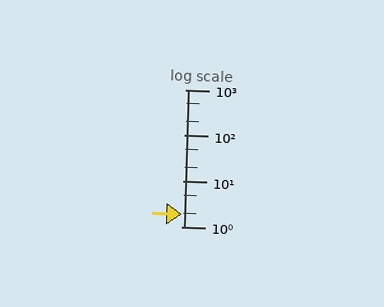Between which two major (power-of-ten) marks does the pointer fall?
The pointer is between 1 and 10.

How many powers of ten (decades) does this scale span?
The scale spans 3 decades, from 1 to 1000.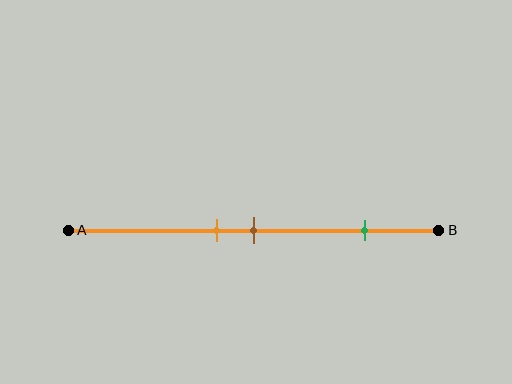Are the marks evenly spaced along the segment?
No, the marks are not evenly spaced.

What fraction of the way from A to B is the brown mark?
The brown mark is approximately 50% (0.5) of the way from A to B.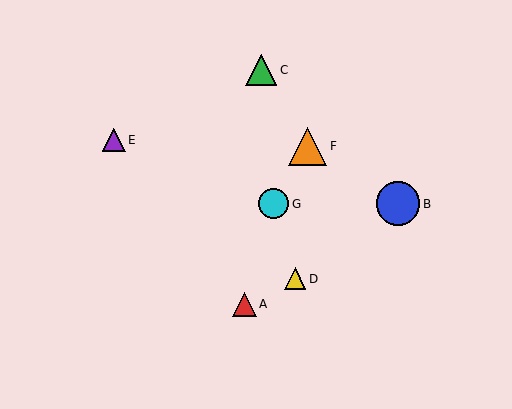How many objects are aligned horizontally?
2 objects (B, G) are aligned horizontally.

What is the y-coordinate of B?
Object B is at y≈204.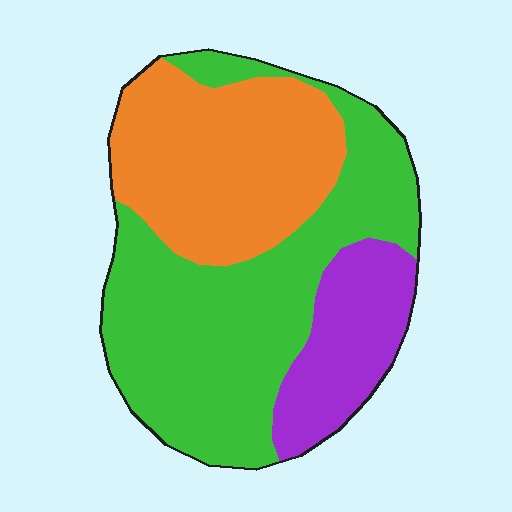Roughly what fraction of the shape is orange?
Orange takes up between a quarter and a half of the shape.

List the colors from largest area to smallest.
From largest to smallest: green, orange, purple.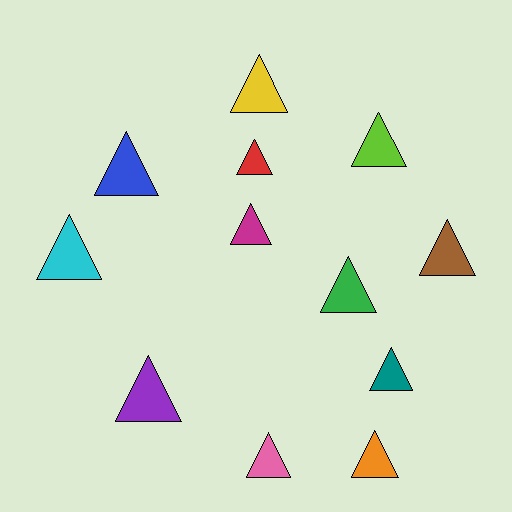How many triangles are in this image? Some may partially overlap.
There are 12 triangles.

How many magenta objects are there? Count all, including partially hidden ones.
There is 1 magenta object.